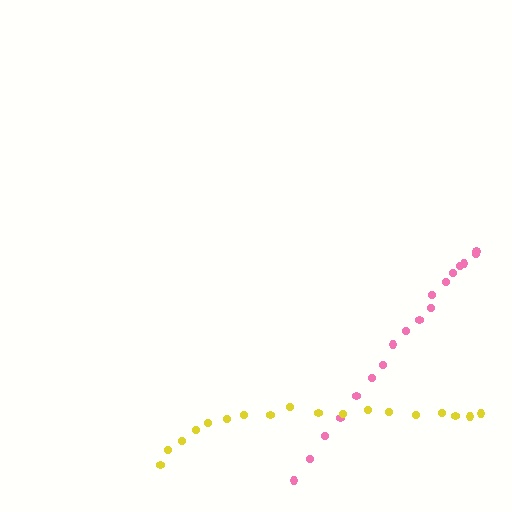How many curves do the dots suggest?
There are 2 distinct paths.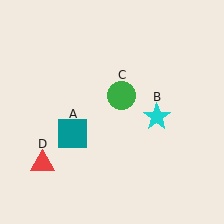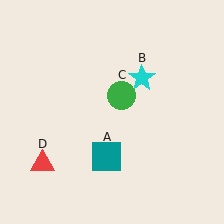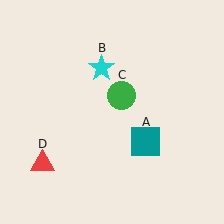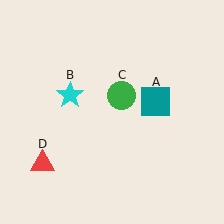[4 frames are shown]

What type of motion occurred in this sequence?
The teal square (object A), cyan star (object B) rotated counterclockwise around the center of the scene.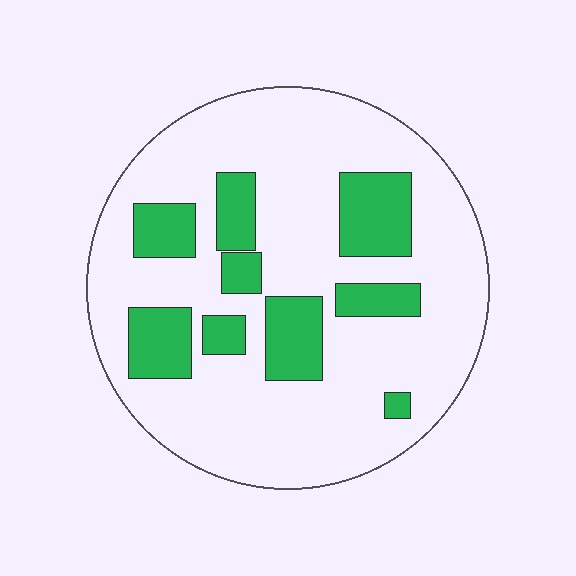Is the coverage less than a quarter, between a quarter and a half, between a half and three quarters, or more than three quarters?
Less than a quarter.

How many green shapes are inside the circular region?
9.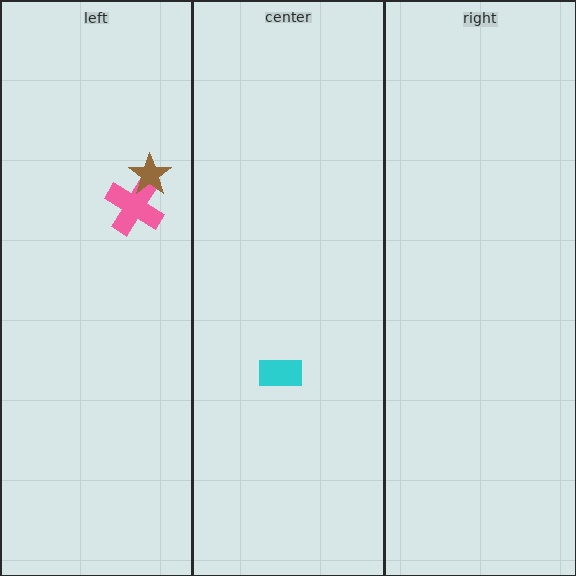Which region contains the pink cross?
The left region.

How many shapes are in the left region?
2.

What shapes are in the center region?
The cyan rectangle.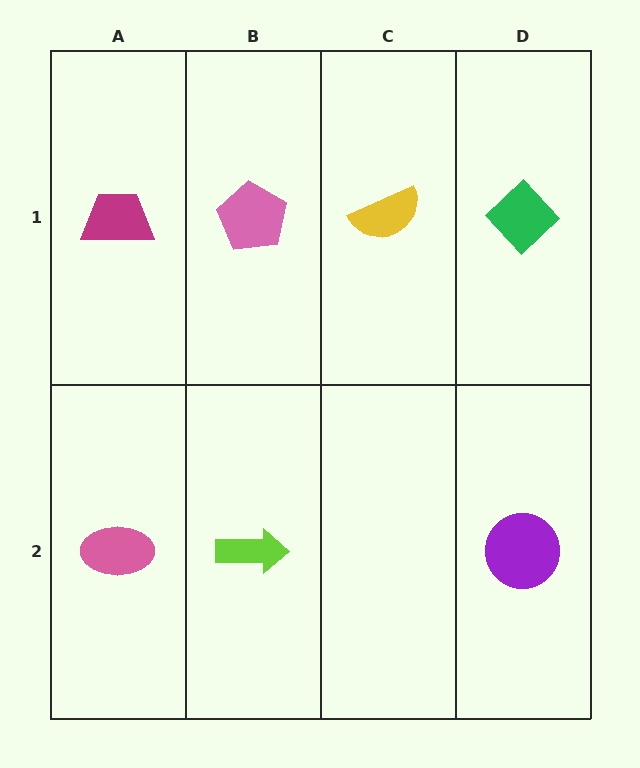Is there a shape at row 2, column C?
No, that cell is empty.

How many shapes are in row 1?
4 shapes.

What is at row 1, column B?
A pink pentagon.